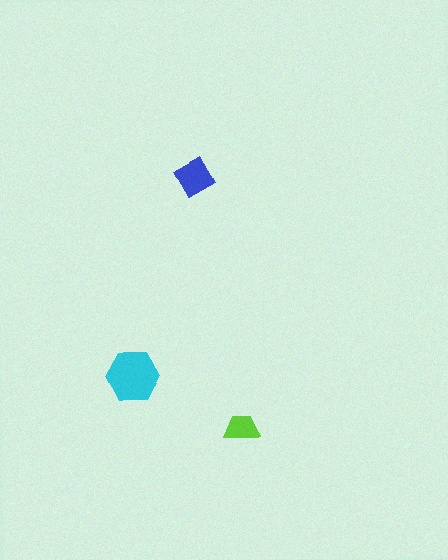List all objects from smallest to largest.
The lime trapezoid, the blue diamond, the cyan hexagon.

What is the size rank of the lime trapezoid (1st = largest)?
3rd.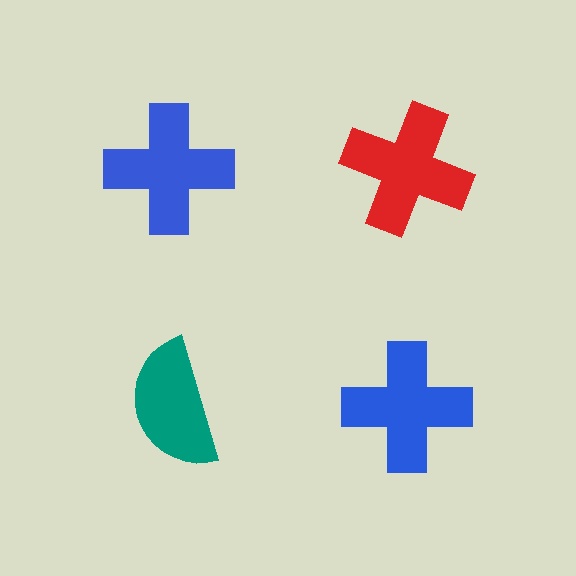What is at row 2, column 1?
A teal semicircle.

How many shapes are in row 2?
2 shapes.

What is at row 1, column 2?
A red cross.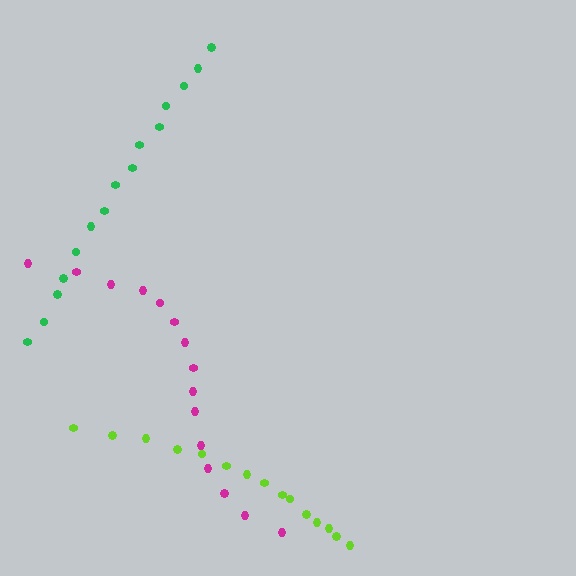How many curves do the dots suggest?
There are 3 distinct paths.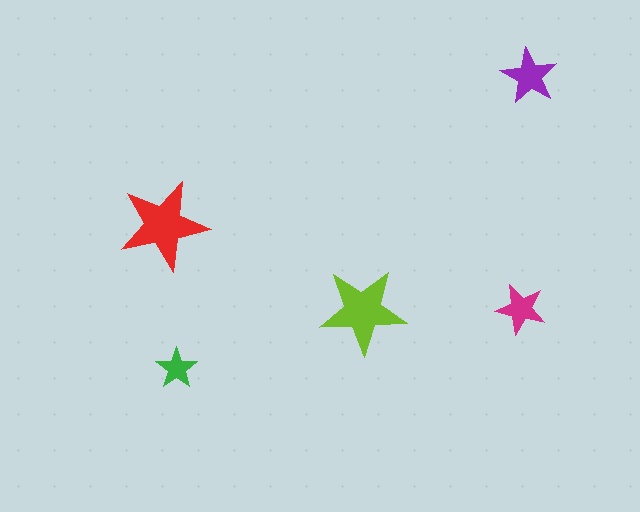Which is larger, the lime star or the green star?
The lime one.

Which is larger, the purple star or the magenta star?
The purple one.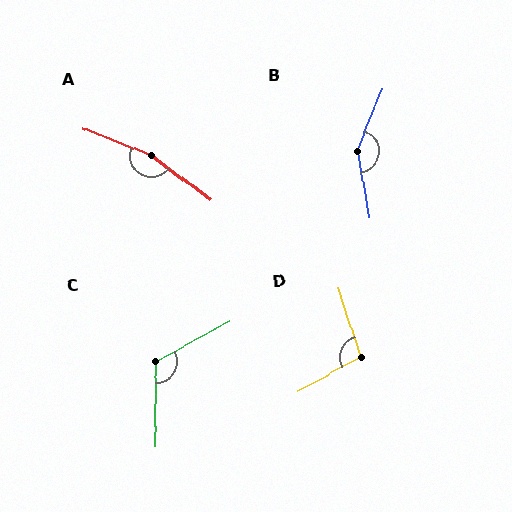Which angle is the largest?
A, at approximately 165 degrees.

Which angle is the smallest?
D, at approximately 100 degrees.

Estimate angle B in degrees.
Approximately 148 degrees.